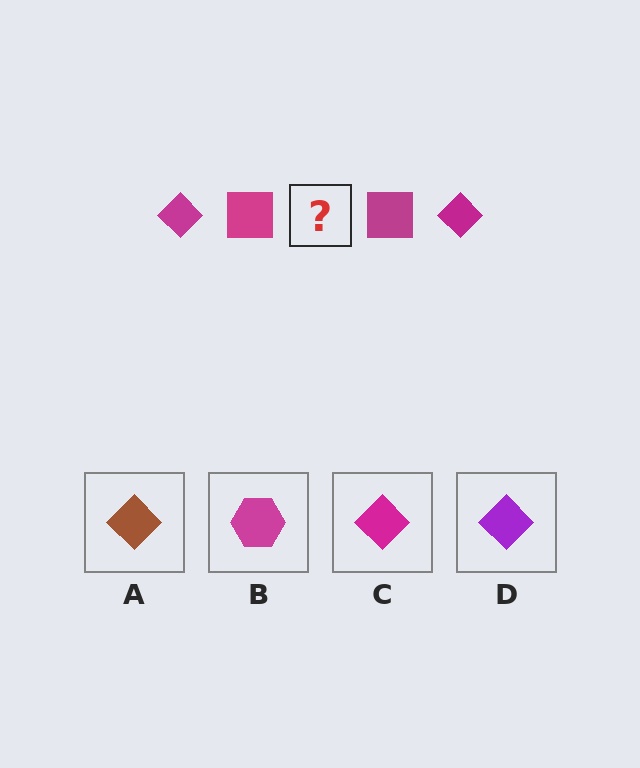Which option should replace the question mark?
Option C.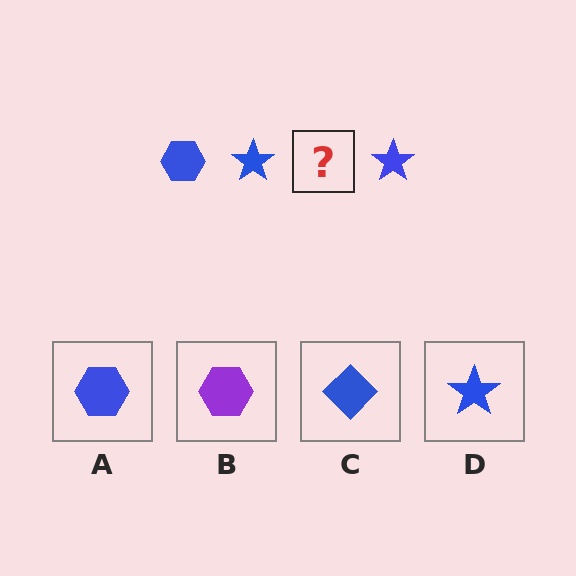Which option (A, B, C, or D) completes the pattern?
A.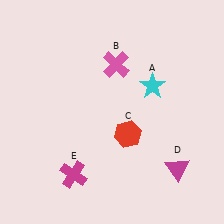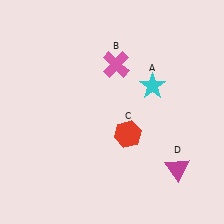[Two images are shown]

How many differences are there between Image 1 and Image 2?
There is 1 difference between the two images.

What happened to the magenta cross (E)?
The magenta cross (E) was removed in Image 2. It was in the bottom-left area of Image 1.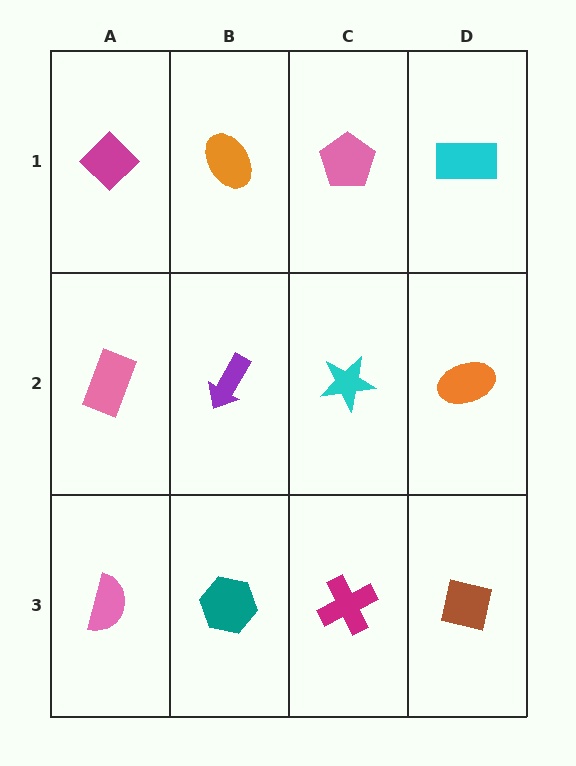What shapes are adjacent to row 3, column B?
A purple arrow (row 2, column B), a pink semicircle (row 3, column A), a magenta cross (row 3, column C).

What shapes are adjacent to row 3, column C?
A cyan star (row 2, column C), a teal hexagon (row 3, column B), a brown square (row 3, column D).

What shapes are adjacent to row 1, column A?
A pink rectangle (row 2, column A), an orange ellipse (row 1, column B).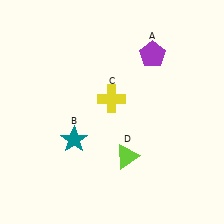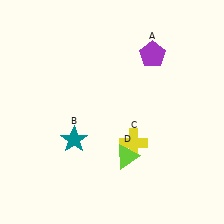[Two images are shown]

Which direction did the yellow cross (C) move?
The yellow cross (C) moved down.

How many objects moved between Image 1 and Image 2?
1 object moved between the two images.